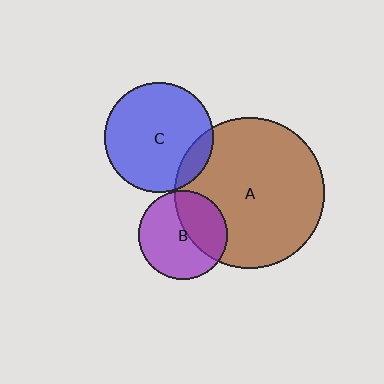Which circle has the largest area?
Circle A (brown).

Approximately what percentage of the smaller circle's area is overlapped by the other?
Approximately 10%.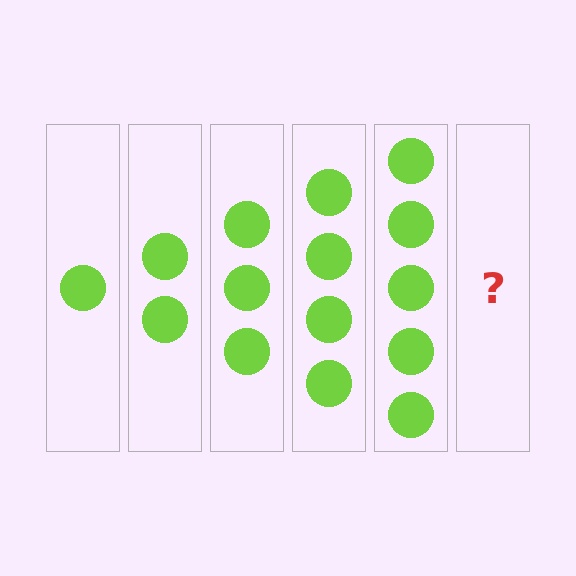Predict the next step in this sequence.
The next step is 6 circles.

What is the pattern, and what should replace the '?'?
The pattern is that each step adds one more circle. The '?' should be 6 circles.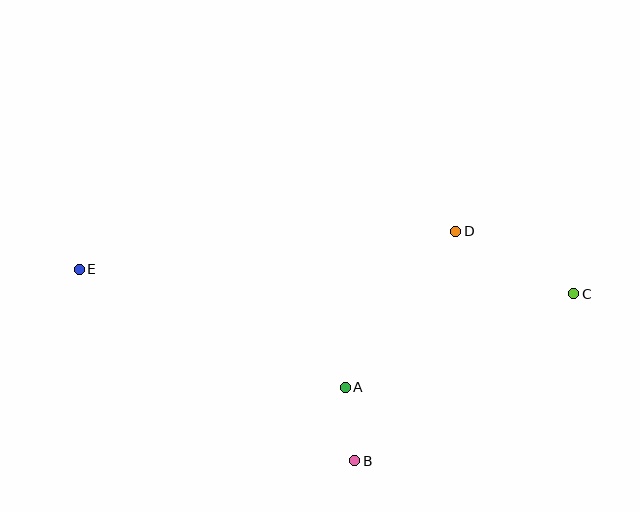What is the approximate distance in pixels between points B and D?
The distance between B and D is approximately 251 pixels.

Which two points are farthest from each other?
Points C and E are farthest from each other.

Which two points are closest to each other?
Points A and B are closest to each other.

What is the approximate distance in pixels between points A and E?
The distance between A and E is approximately 291 pixels.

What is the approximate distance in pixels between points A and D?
The distance between A and D is approximately 191 pixels.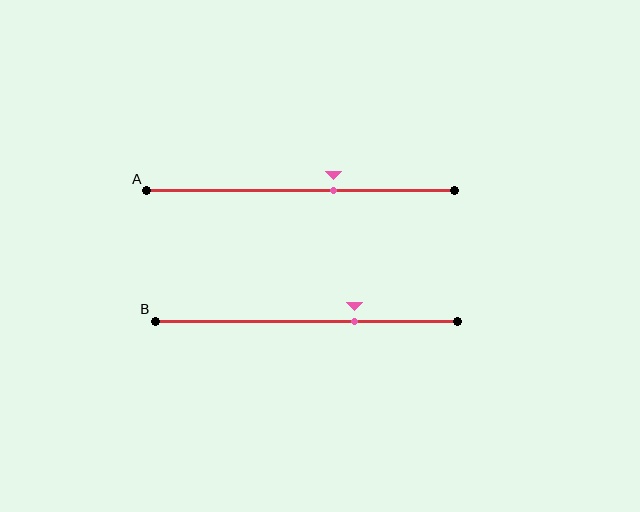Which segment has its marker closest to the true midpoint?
Segment A has its marker closest to the true midpoint.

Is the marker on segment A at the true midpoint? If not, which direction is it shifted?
No, the marker on segment A is shifted to the right by about 11% of the segment length.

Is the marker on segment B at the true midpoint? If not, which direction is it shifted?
No, the marker on segment B is shifted to the right by about 16% of the segment length.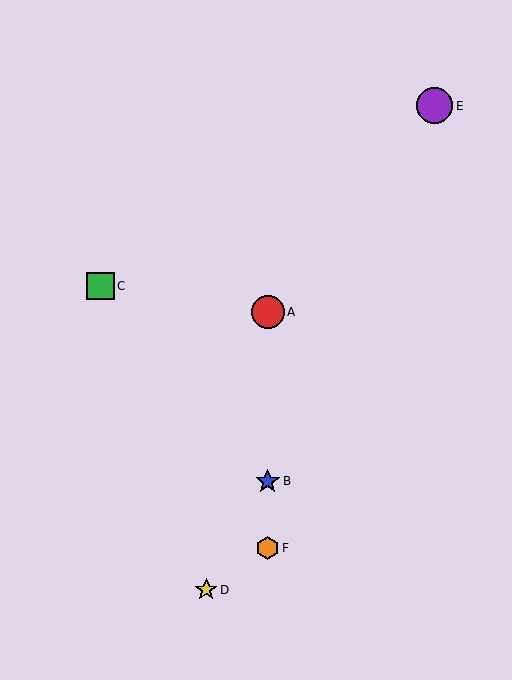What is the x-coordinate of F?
Object F is at x≈268.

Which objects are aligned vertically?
Objects A, B, F are aligned vertically.